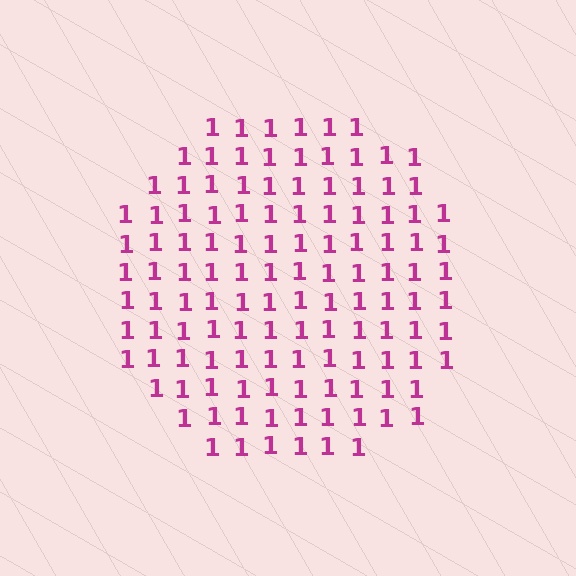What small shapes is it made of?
It is made of small digit 1's.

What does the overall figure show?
The overall figure shows a circle.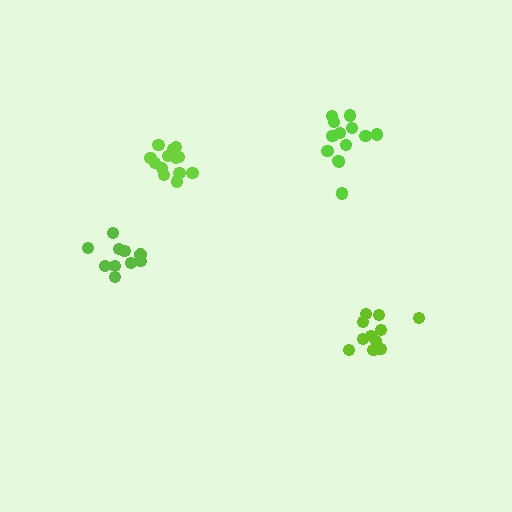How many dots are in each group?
Group 1: 10 dots, Group 2: 13 dots, Group 3: 13 dots, Group 4: 11 dots (47 total).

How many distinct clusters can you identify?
There are 4 distinct clusters.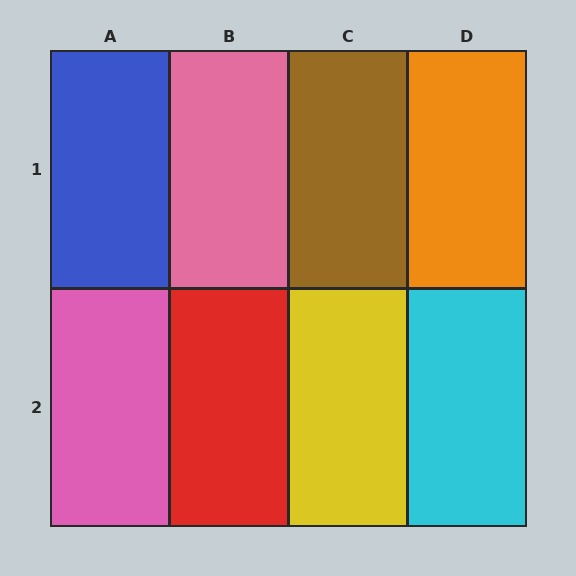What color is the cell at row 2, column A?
Pink.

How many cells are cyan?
1 cell is cyan.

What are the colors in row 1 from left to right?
Blue, pink, brown, orange.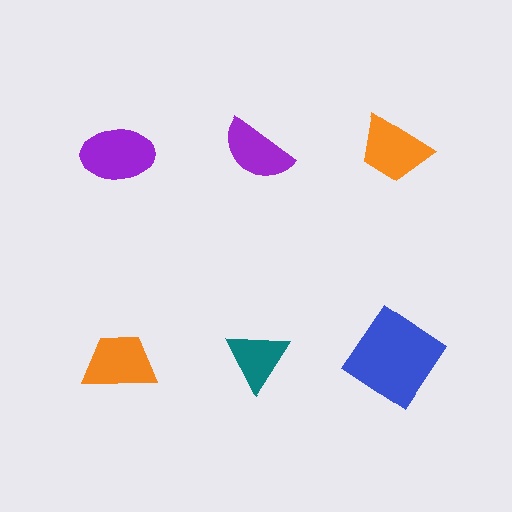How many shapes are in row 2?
3 shapes.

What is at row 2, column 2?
A teal triangle.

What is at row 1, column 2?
A purple semicircle.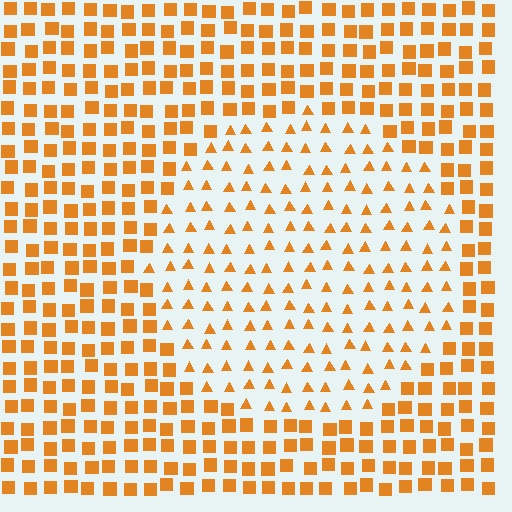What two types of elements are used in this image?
The image uses triangles inside the circle region and squares outside it.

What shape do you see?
I see a circle.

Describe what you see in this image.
The image is filled with small orange elements arranged in a uniform grid. A circle-shaped region contains triangles, while the surrounding area contains squares. The boundary is defined purely by the change in element shape.